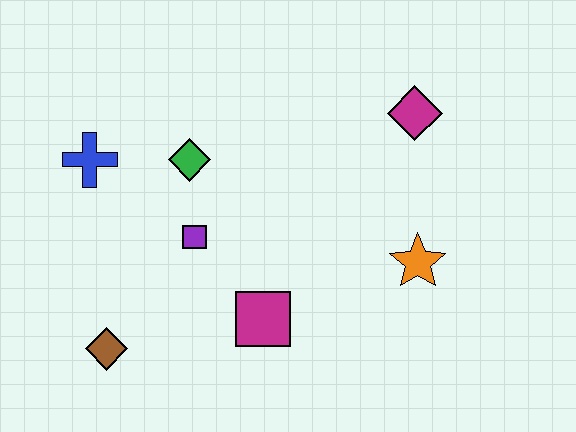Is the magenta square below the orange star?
Yes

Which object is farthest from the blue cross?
The orange star is farthest from the blue cross.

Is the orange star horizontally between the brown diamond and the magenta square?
No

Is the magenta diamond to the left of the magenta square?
No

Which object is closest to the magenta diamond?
The orange star is closest to the magenta diamond.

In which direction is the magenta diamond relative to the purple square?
The magenta diamond is to the right of the purple square.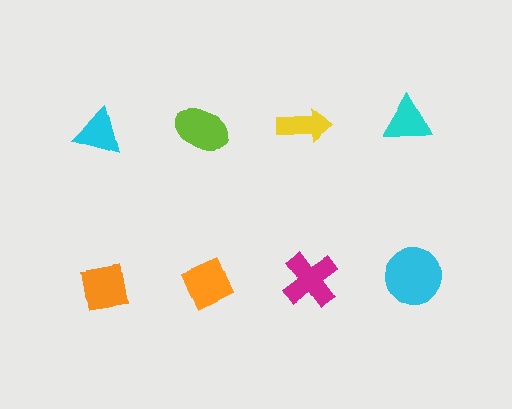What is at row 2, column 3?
A magenta cross.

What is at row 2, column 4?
A cyan circle.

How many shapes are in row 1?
4 shapes.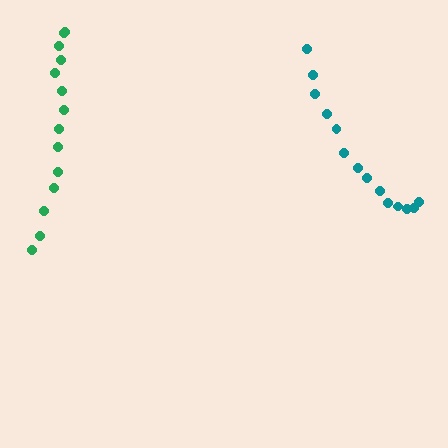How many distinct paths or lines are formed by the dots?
There are 2 distinct paths.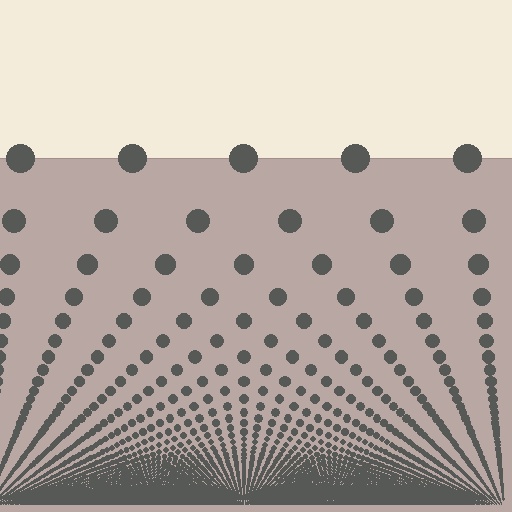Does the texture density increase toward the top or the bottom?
Density increases toward the bottom.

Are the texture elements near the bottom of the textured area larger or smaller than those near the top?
Smaller. The gradient is inverted — elements near the bottom are smaller and denser.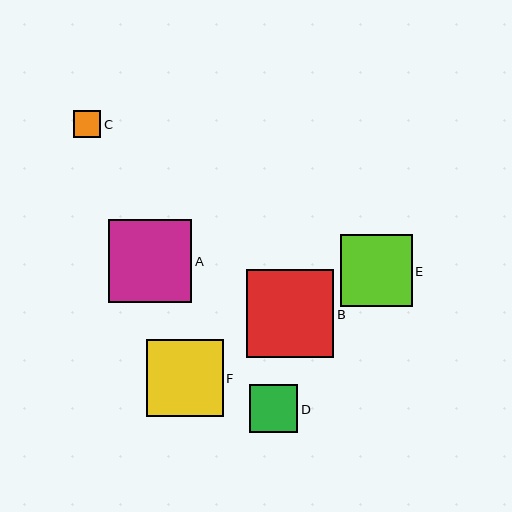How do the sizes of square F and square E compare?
Square F and square E are approximately the same size.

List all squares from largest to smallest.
From largest to smallest: B, A, F, E, D, C.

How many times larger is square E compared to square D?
Square E is approximately 1.5 times the size of square D.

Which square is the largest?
Square B is the largest with a size of approximately 87 pixels.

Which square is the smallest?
Square C is the smallest with a size of approximately 28 pixels.